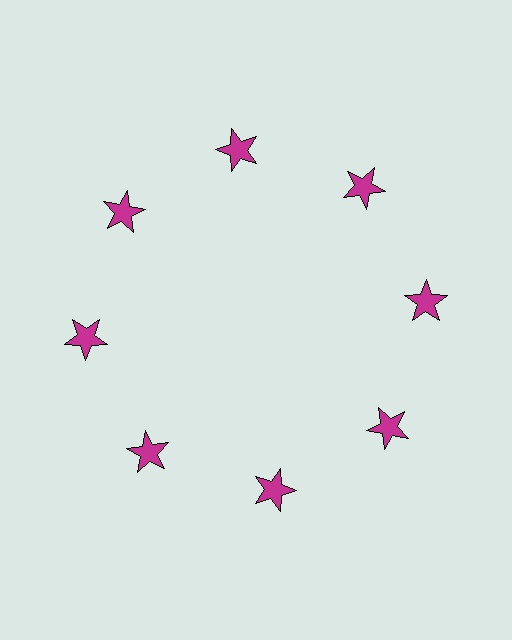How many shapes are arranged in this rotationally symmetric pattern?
There are 8 shapes, arranged in 8 groups of 1.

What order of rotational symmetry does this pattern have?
This pattern has 8-fold rotational symmetry.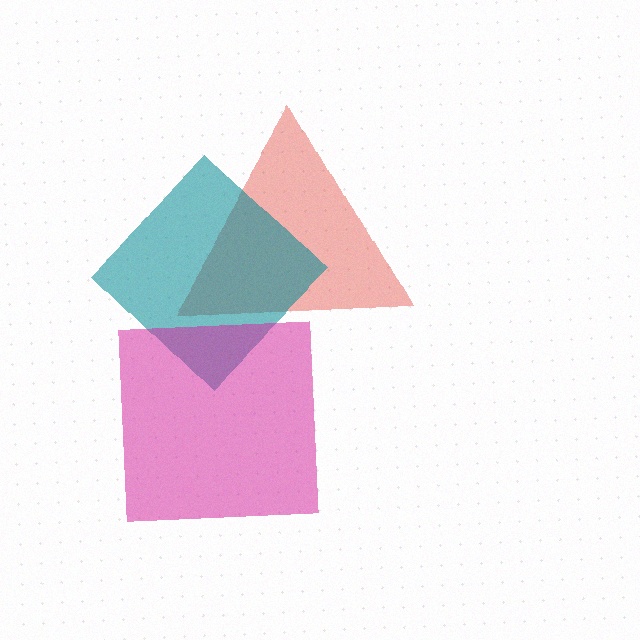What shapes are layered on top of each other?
The layered shapes are: a red triangle, a teal diamond, a magenta square.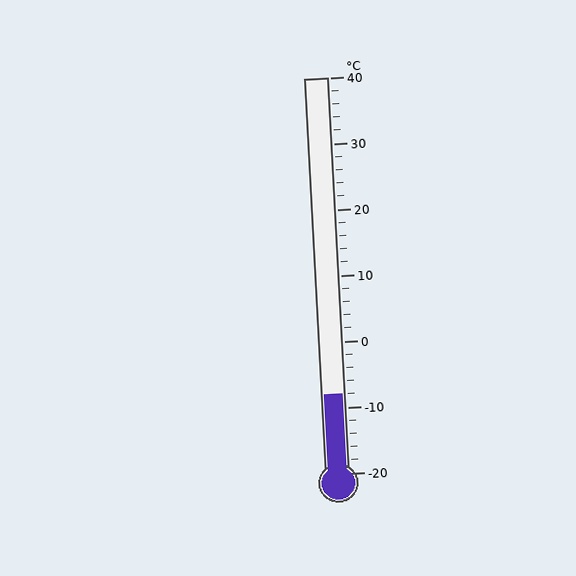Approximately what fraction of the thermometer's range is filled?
The thermometer is filled to approximately 20% of its range.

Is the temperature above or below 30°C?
The temperature is below 30°C.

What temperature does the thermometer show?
The thermometer shows approximately -8°C.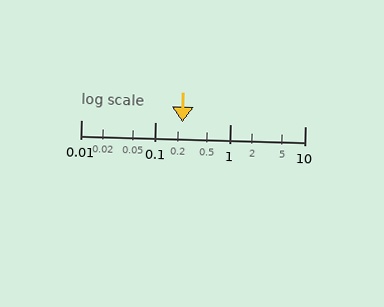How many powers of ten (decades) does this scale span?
The scale spans 3 decades, from 0.01 to 10.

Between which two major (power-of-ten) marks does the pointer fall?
The pointer is between 0.1 and 1.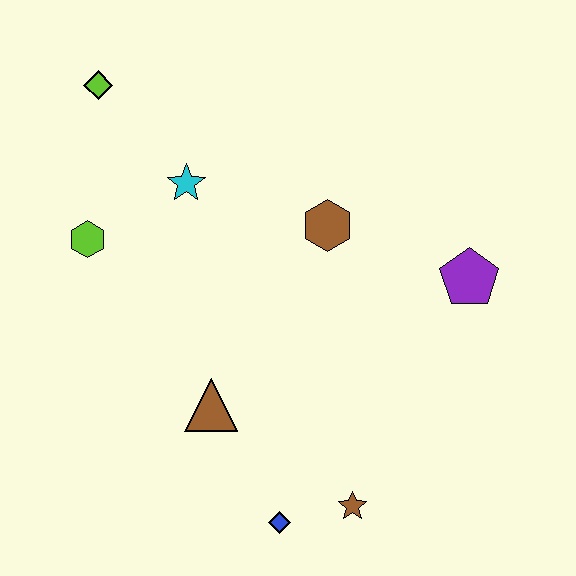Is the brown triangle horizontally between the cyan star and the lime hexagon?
No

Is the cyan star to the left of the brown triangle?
Yes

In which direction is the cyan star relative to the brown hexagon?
The cyan star is to the left of the brown hexagon.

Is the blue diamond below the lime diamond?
Yes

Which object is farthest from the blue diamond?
The lime diamond is farthest from the blue diamond.